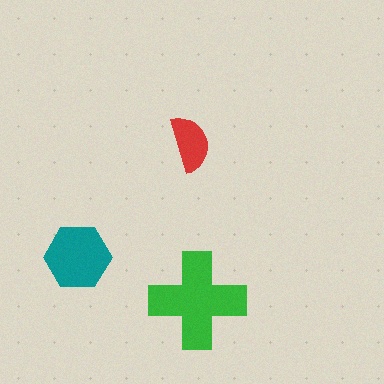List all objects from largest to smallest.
The green cross, the teal hexagon, the red semicircle.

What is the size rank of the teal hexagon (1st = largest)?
2nd.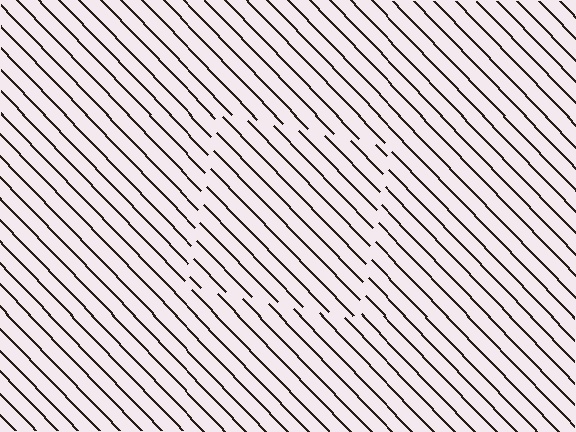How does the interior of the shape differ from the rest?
The interior of the shape contains the same grating, shifted by half a period — the contour is defined by the phase discontinuity where line-ends from the inner and outer gratings abut.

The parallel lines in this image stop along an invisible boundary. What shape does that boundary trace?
An illusory square. The interior of the shape contains the same grating, shifted by half a period — the contour is defined by the phase discontinuity where line-ends from the inner and outer gratings abut.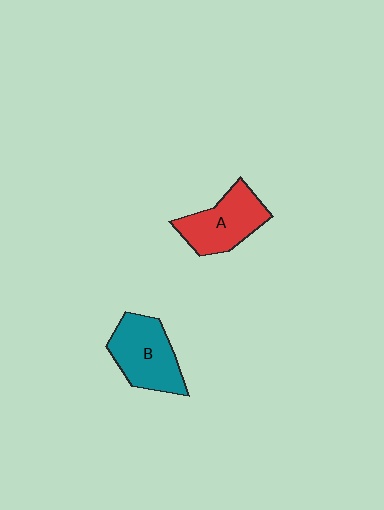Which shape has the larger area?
Shape B (teal).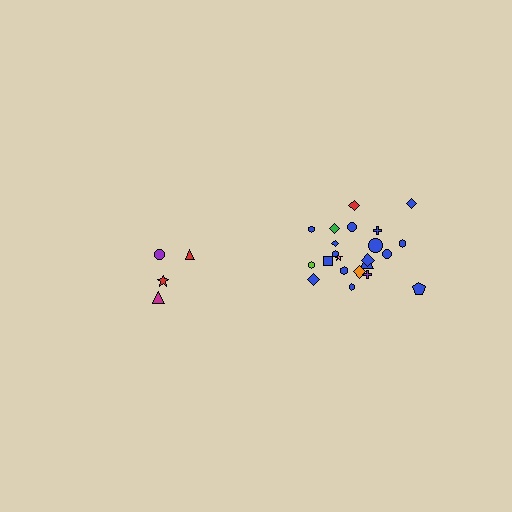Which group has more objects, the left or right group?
The right group.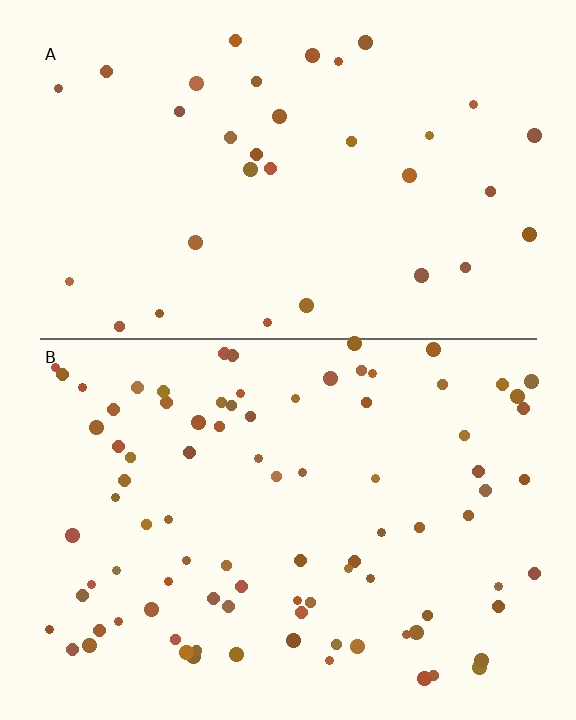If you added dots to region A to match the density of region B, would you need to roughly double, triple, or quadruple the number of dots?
Approximately triple.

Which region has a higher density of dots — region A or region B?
B (the bottom).